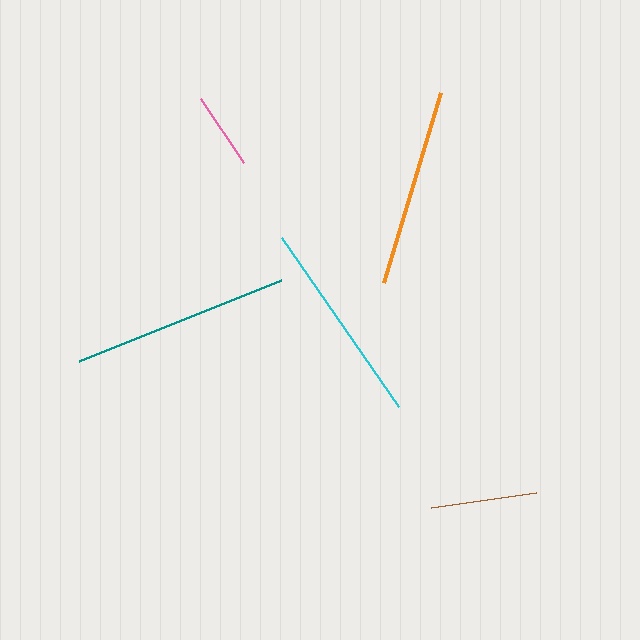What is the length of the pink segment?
The pink segment is approximately 77 pixels long.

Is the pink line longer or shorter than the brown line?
The brown line is longer than the pink line.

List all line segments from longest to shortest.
From longest to shortest: teal, cyan, orange, brown, pink.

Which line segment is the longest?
The teal line is the longest at approximately 217 pixels.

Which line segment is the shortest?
The pink line is the shortest at approximately 77 pixels.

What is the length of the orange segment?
The orange segment is approximately 199 pixels long.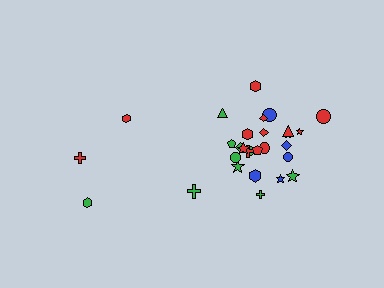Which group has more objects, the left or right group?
The right group.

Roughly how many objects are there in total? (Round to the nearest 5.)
Roughly 30 objects in total.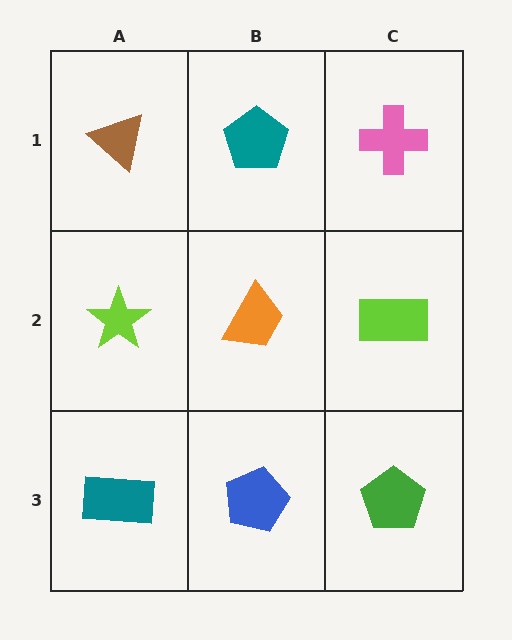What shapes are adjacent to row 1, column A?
A lime star (row 2, column A), a teal pentagon (row 1, column B).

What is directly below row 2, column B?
A blue pentagon.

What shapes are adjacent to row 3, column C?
A lime rectangle (row 2, column C), a blue pentagon (row 3, column B).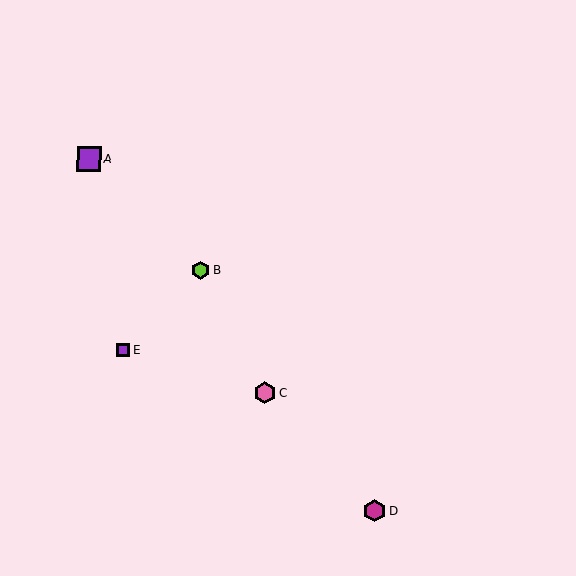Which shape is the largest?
The purple square (labeled A) is the largest.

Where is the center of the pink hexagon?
The center of the pink hexagon is at (264, 393).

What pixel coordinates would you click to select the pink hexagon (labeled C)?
Click at (264, 393) to select the pink hexagon C.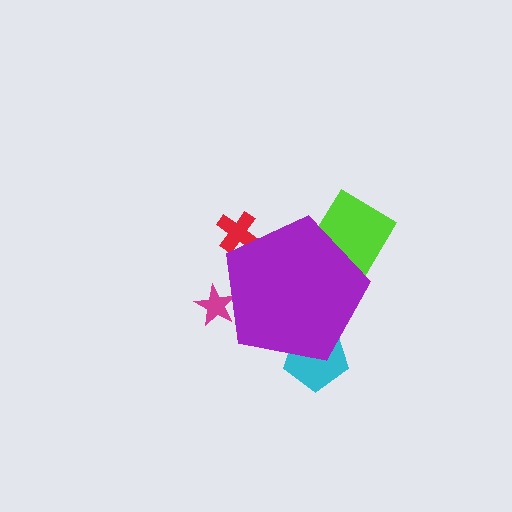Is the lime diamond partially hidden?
Yes, the lime diamond is partially hidden behind the purple pentagon.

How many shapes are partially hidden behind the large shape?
4 shapes are partially hidden.